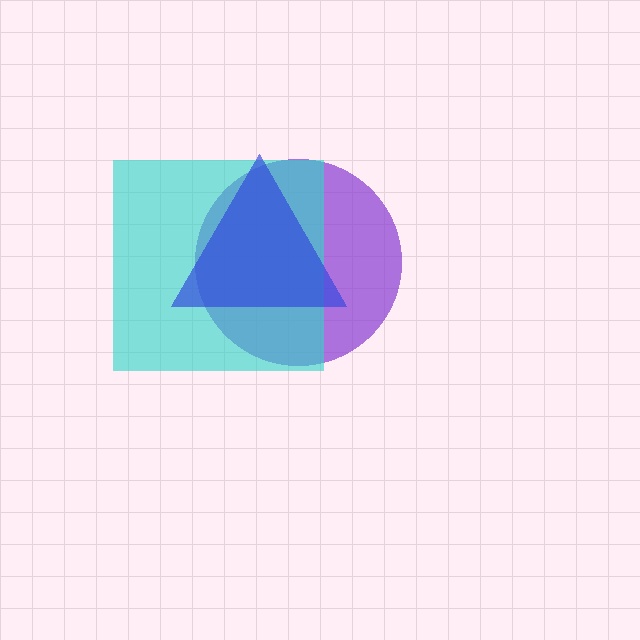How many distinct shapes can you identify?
There are 3 distinct shapes: a purple circle, a cyan square, a blue triangle.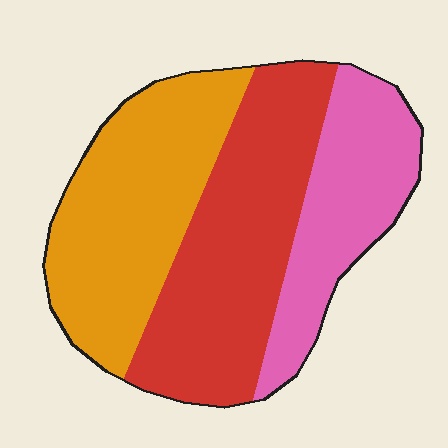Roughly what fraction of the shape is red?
Red covers about 40% of the shape.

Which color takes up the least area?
Pink, at roughly 25%.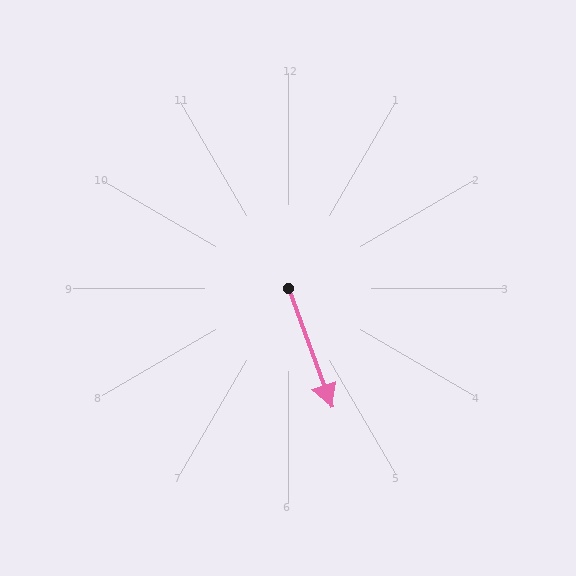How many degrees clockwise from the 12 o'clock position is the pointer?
Approximately 160 degrees.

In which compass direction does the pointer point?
South.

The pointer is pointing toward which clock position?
Roughly 5 o'clock.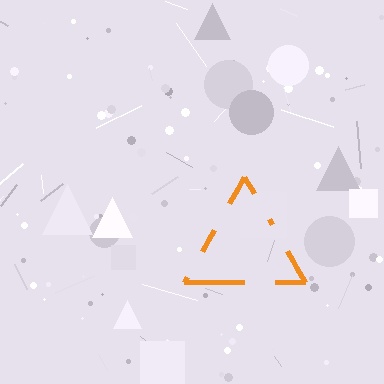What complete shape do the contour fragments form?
The contour fragments form a triangle.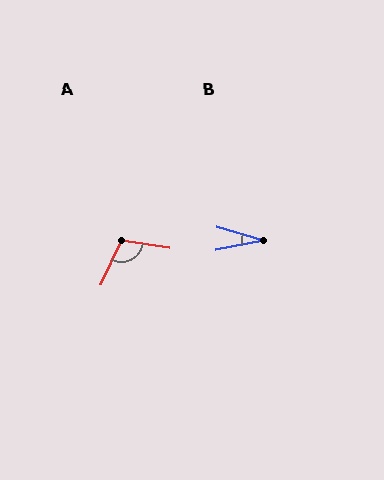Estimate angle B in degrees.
Approximately 27 degrees.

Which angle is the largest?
A, at approximately 106 degrees.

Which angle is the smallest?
B, at approximately 27 degrees.